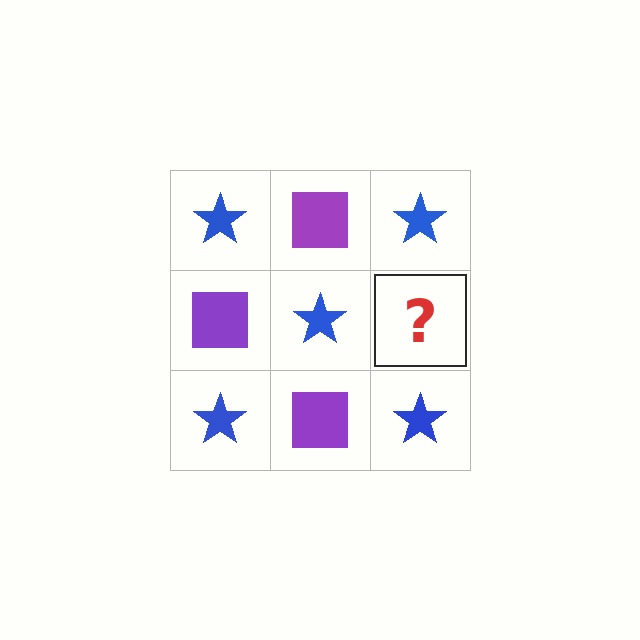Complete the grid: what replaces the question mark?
The question mark should be replaced with a purple square.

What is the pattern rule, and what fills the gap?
The rule is that it alternates blue star and purple square in a checkerboard pattern. The gap should be filled with a purple square.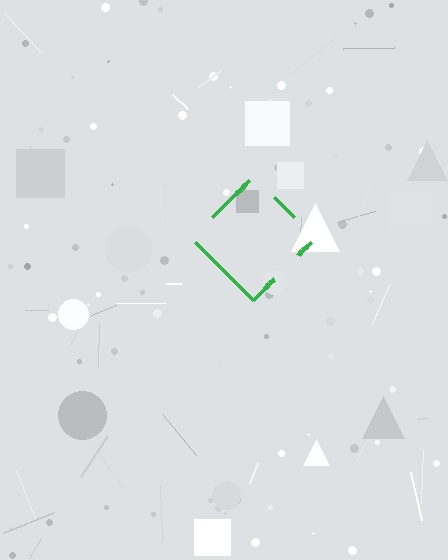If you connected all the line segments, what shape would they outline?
They would outline a diamond.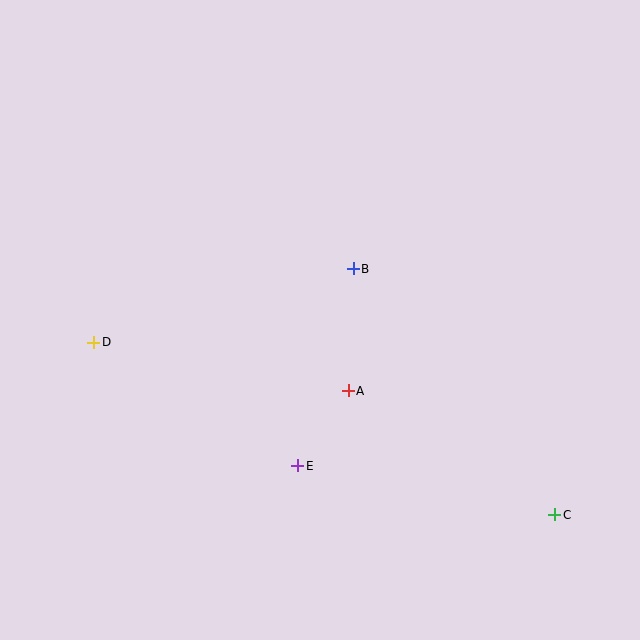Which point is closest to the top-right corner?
Point B is closest to the top-right corner.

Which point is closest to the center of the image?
Point B at (353, 269) is closest to the center.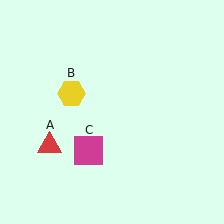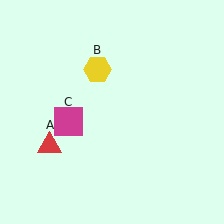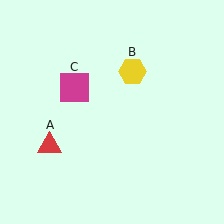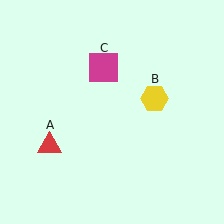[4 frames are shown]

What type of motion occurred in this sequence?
The yellow hexagon (object B), magenta square (object C) rotated clockwise around the center of the scene.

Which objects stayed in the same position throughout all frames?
Red triangle (object A) remained stationary.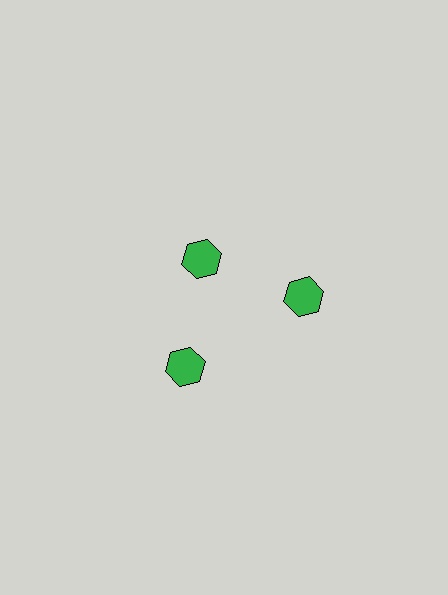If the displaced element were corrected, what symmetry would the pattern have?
It would have 3-fold rotational symmetry — the pattern would map onto itself every 120 degrees.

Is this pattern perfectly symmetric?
No. The 3 green hexagons are arranged in a ring, but one element near the 11 o'clock position is pulled inward toward the center, breaking the 3-fold rotational symmetry.